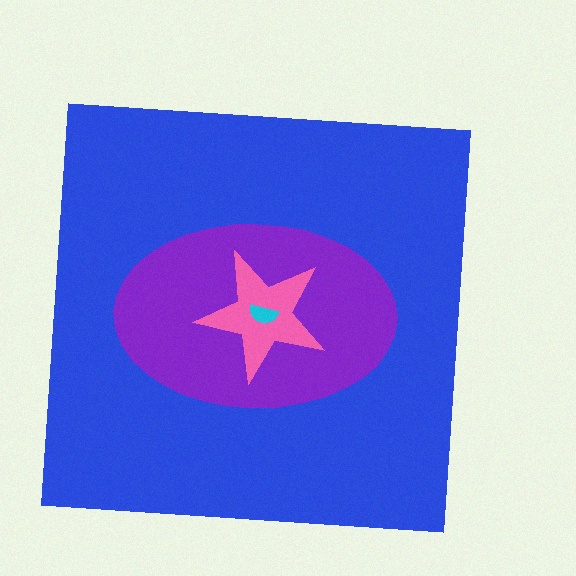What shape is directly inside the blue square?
The purple ellipse.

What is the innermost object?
The cyan semicircle.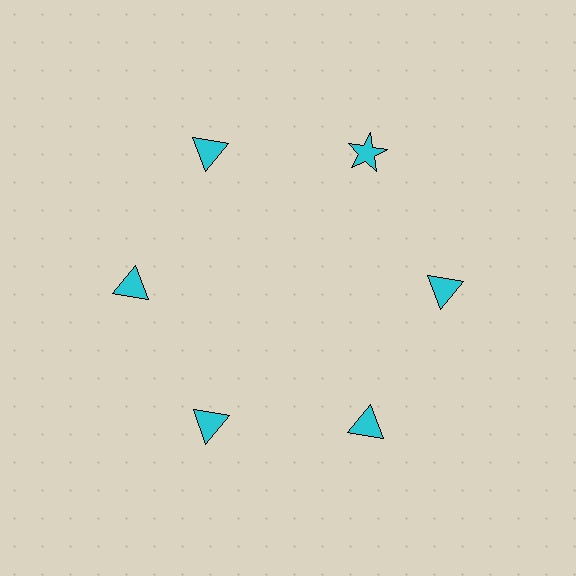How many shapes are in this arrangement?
There are 6 shapes arranged in a ring pattern.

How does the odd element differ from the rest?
It has a different shape: star instead of triangle.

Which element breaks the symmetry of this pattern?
The cyan star at roughly the 1 o'clock position breaks the symmetry. All other shapes are cyan triangles.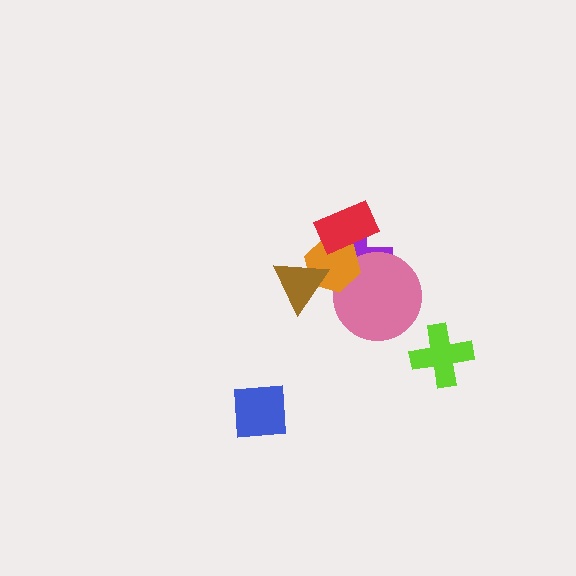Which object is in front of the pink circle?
The orange hexagon is in front of the pink circle.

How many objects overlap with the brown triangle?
2 objects overlap with the brown triangle.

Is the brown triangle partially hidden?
No, no other shape covers it.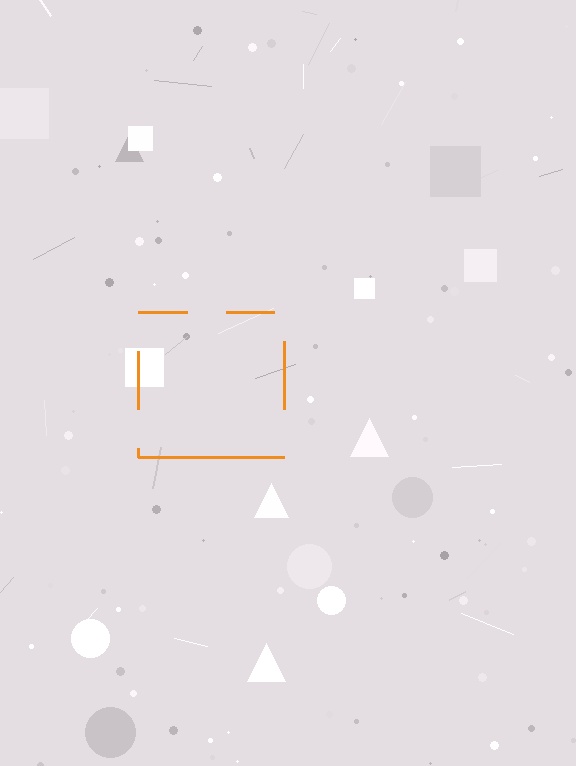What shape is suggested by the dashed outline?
The dashed outline suggests a square.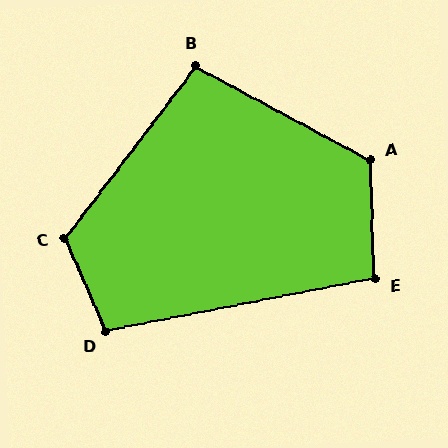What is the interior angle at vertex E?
Approximately 99 degrees (obtuse).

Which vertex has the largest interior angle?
A, at approximately 120 degrees.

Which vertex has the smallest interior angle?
B, at approximately 99 degrees.